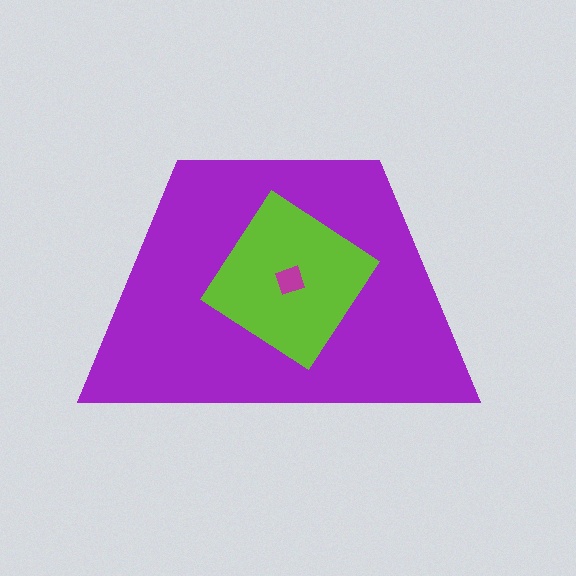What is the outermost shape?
The purple trapezoid.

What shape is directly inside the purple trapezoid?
The lime diamond.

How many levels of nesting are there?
3.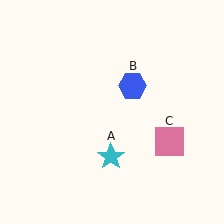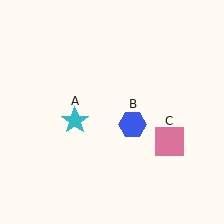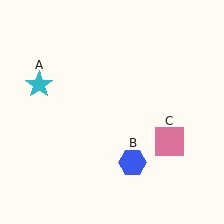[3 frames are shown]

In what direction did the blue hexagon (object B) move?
The blue hexagon (object B) moved down.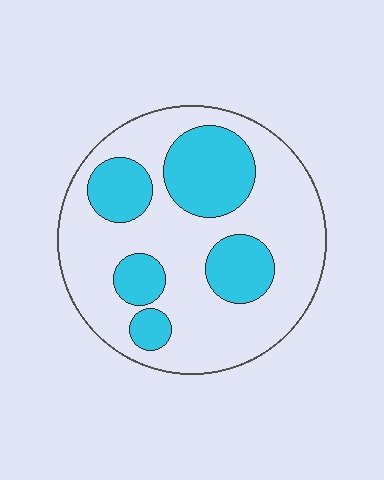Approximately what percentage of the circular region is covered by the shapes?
Approximately 30%.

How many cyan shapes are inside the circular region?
5.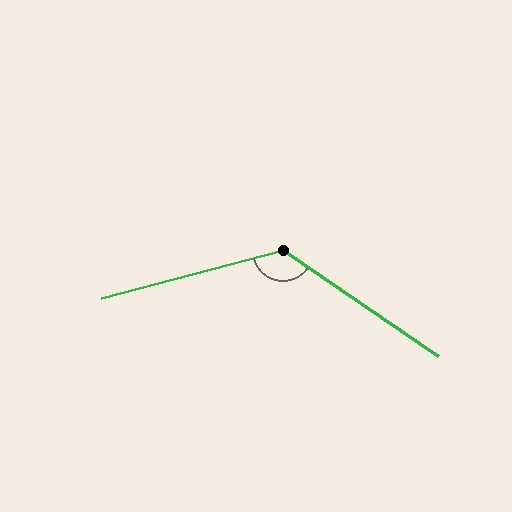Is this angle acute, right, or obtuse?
It is obtuse.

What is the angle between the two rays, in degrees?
Approximately 131 degrees.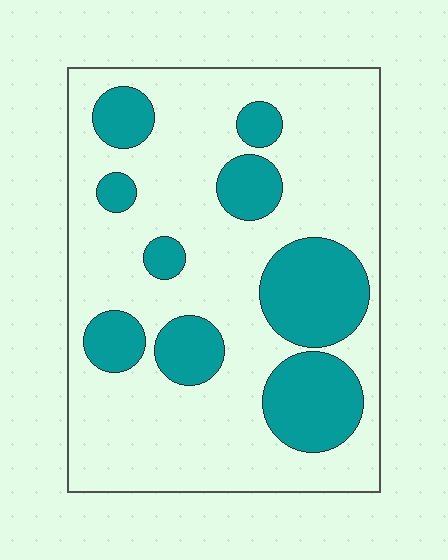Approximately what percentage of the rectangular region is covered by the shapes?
Approximately 25%.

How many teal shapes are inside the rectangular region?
9.